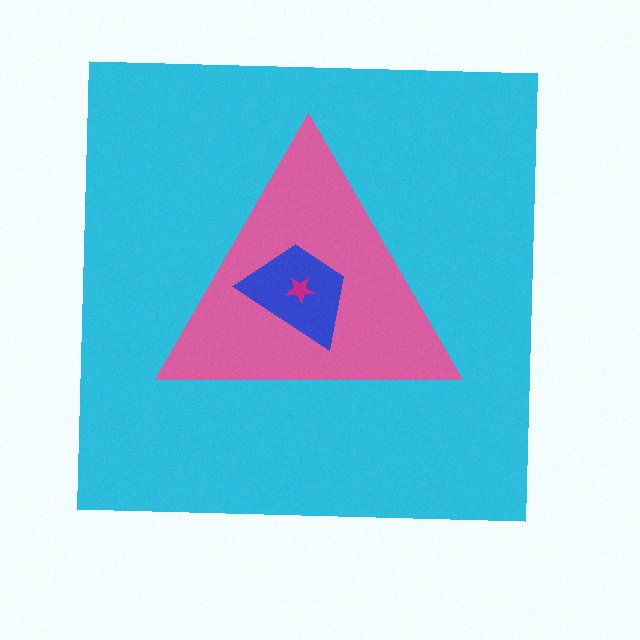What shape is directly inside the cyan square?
The pink triangle.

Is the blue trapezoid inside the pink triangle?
Yes.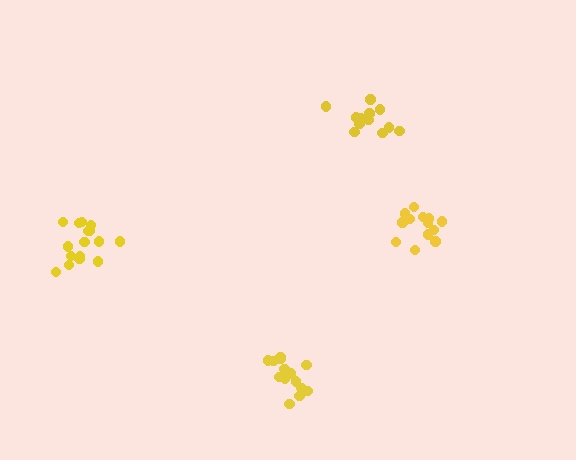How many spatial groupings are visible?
There are 4 spatial groupings.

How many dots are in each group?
Group 1: 12 dots, Group 2: 13 dots, Group 3: 16 dots, Group 4: 14 dots (55 total).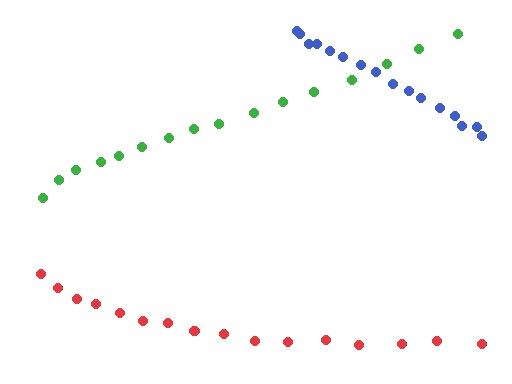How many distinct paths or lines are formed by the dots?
There are 3 distinct paths.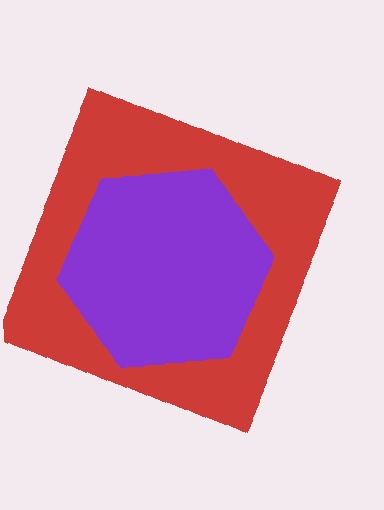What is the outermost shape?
The red square.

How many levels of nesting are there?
2.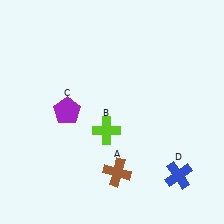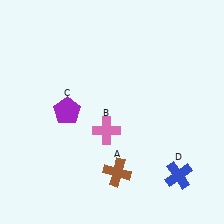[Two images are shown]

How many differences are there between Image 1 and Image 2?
There is 1 difference between the two images.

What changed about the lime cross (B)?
In Image 1, B is lime. In Image 2, it changed to pink.